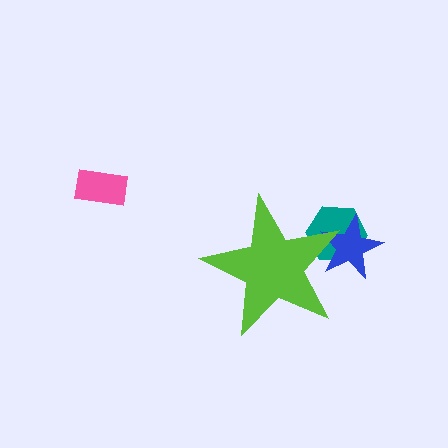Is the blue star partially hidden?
Yes, the blue star is partially hidden behind the lime star.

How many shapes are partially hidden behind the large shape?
2 shapes are partially hidden.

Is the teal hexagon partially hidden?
Yes, the teal hexagon is partially hidden behind the lime star.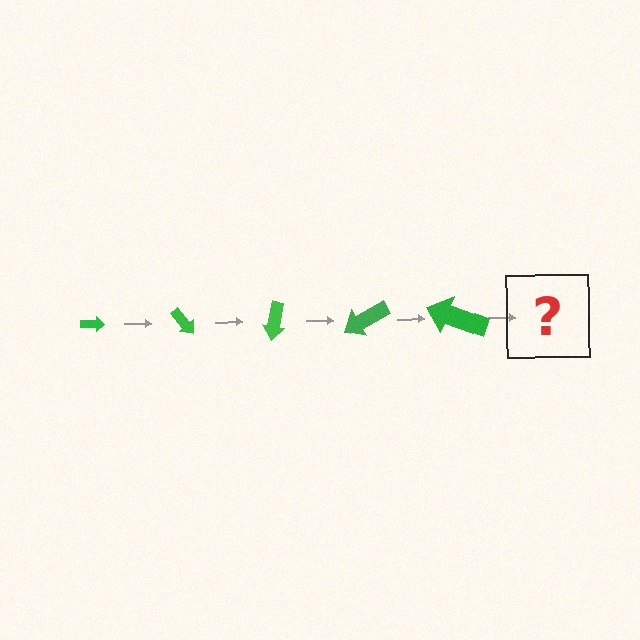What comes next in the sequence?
The next element should be an arrow, larger than the previous one and rotated 250 degrees from the start.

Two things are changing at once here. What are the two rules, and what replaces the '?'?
The two rules are that the arrow grows larger each step and it rotates 50 degrees each step. The '?' should be an arrow, larger than the previous one and rotated 250 degrees from the start.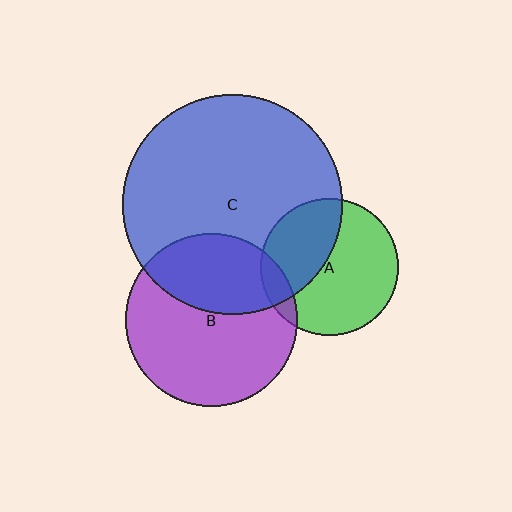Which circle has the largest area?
Circle C (blue).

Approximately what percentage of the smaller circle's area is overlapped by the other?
Approximately 40%.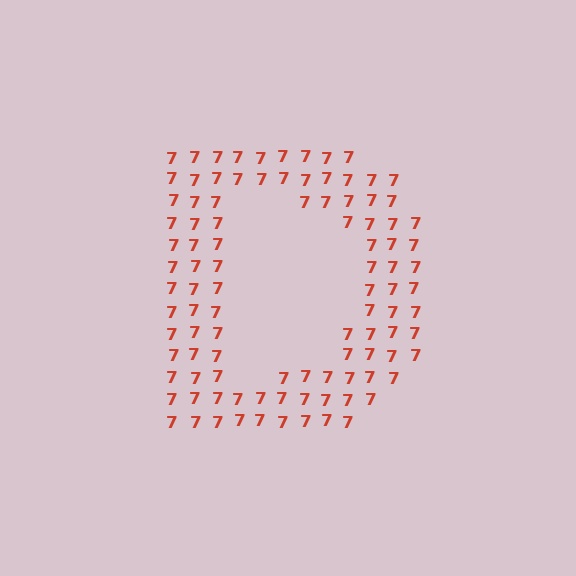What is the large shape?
The large shape is the letter D.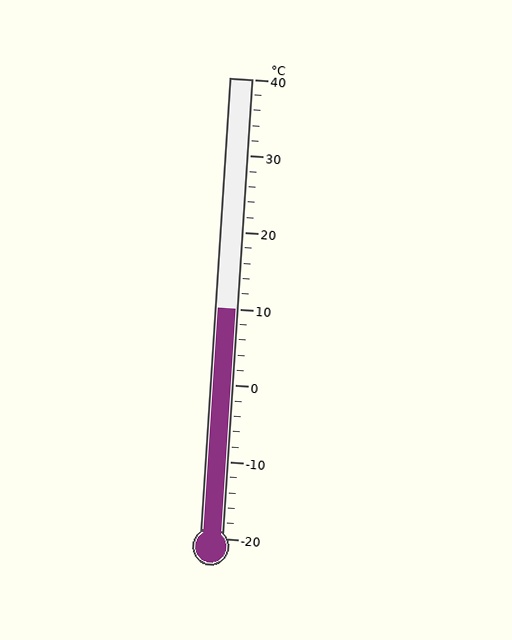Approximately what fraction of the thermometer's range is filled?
The thermometer is filled to approximately 50% of its range.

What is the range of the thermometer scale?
The thermometer scale ranges from -20°C to 40°C.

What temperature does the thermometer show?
The thermometer shows approximately 10°C.